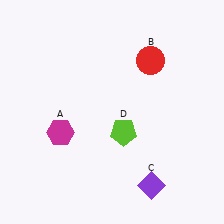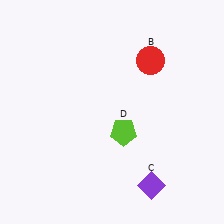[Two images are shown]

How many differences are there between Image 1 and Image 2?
There is 1 difference between the two images.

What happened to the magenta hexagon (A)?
The magenta hexagon (A) was removed in Image 2. It was in the bottom-left area of Image 1.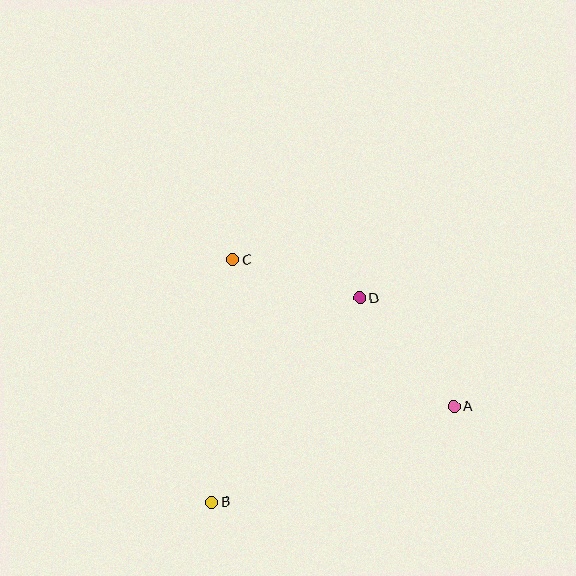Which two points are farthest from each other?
Points A and C are farthest from each other.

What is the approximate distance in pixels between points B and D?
The distance between B and D is approximately 252 pixels.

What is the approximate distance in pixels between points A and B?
The distance between A and B is approximately 261 pixels.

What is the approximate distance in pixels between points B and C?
The distance between B and C is approximately 244 pixels.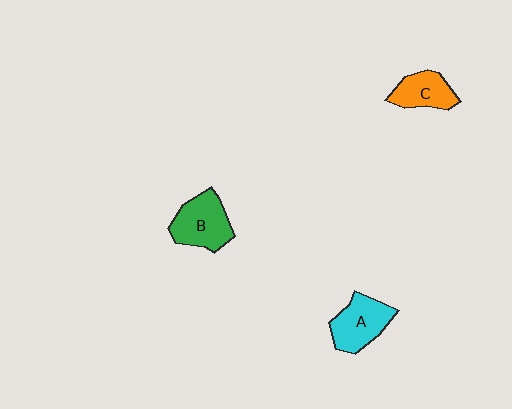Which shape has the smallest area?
Shape C (orange).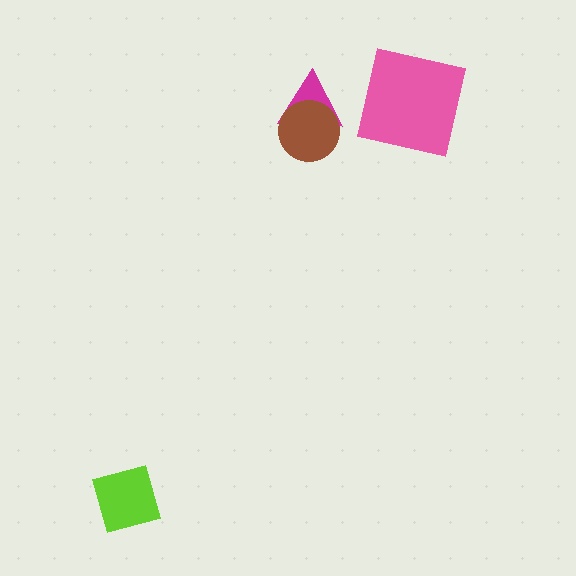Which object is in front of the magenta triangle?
The brown circle is in front of the magenta triangle.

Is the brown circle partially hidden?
No, no other shape covers it.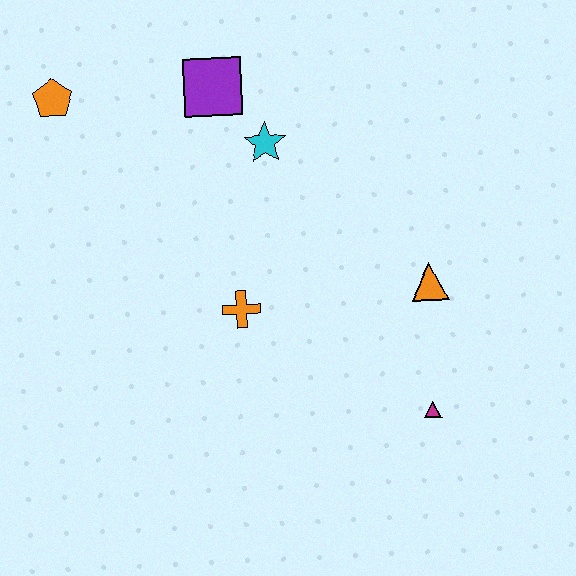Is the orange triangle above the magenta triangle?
Yes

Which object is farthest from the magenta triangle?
The orange pentagon is farthest from the magenta triangle.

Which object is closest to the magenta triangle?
The orange triangle is closest to the magenta triangle.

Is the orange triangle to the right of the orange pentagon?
Yes